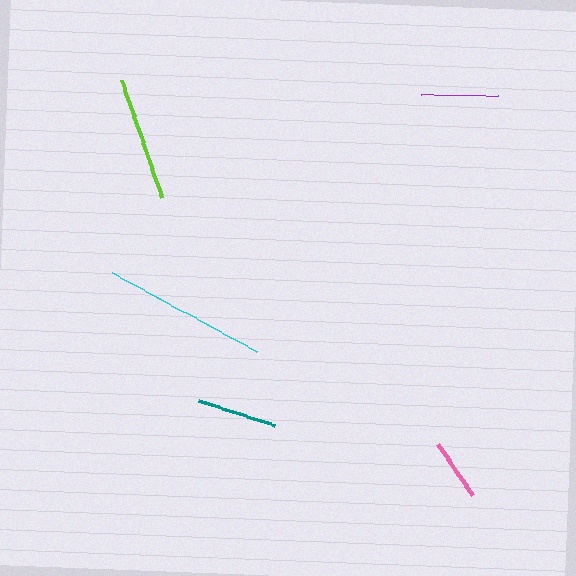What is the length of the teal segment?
The teal segment is approximately 80 pixels long.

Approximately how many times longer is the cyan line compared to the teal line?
The cyan line is approximately 2.1 times the length of the teal line.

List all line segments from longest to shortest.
From longest to shortest: cyan, lime, teal, purple, pink.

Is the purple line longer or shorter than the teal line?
The teal line is longer than the purple line.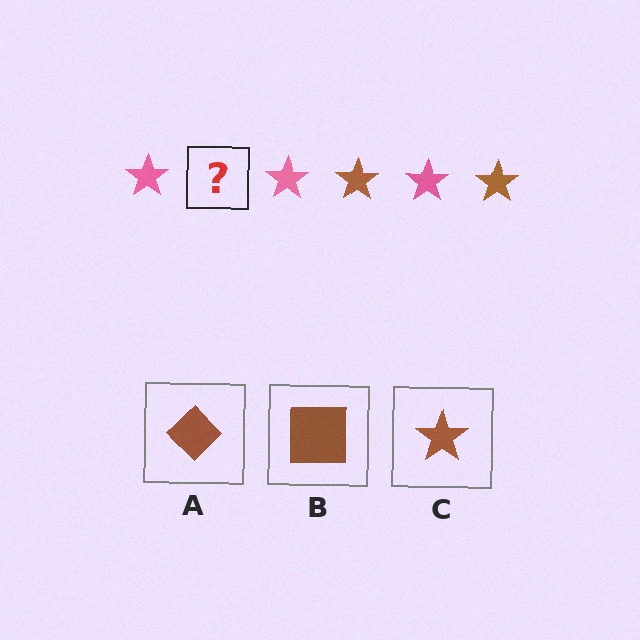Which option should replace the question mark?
Option C.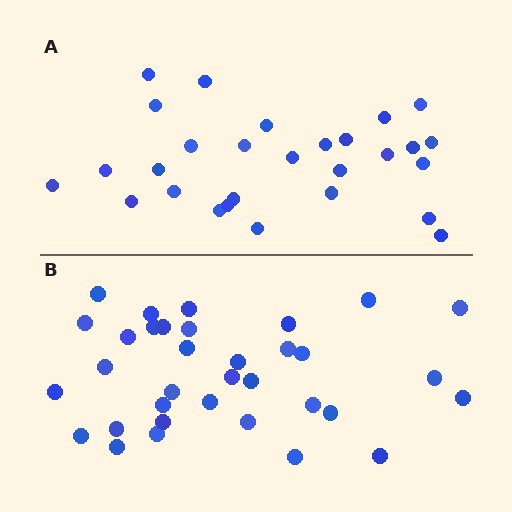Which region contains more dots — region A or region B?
Region B (the bottom region) has more dots.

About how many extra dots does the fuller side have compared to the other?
Region B has about 6 more dots than region A.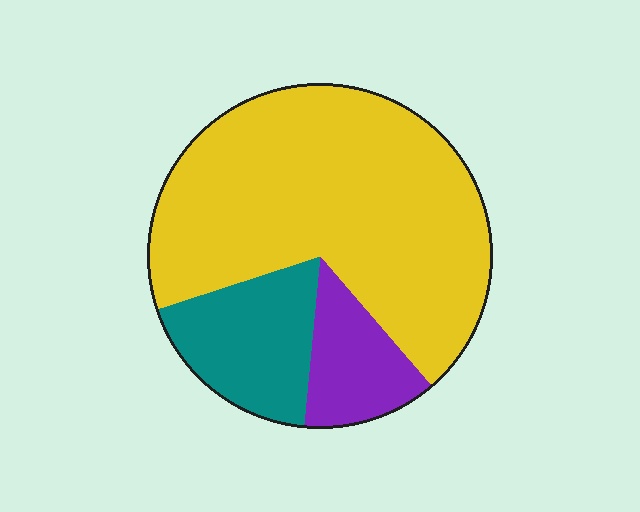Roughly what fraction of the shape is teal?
Teal covers 18% of the shape.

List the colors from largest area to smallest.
From largest to smallest: yellow, teal, purple.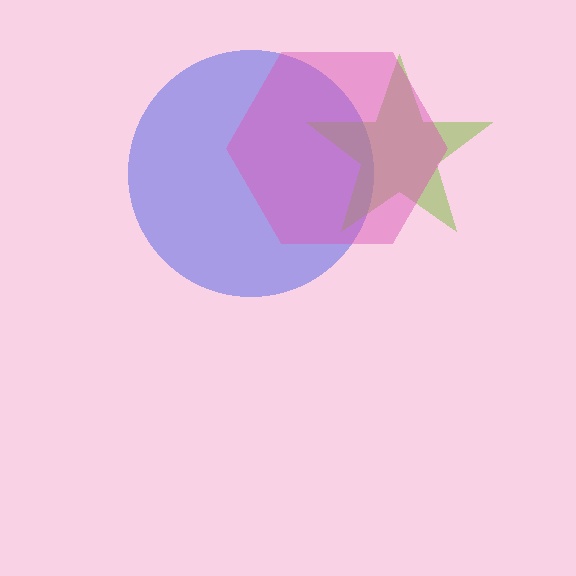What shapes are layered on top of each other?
The layered shapes are: a blue circle, a lime star, a pink hexagon.